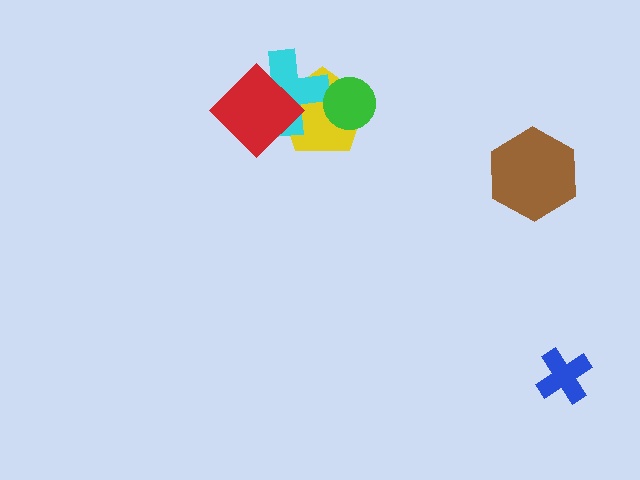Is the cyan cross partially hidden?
Yes, it is partially covered by another shape.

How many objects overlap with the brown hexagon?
0 objects overlap with the brown hexagon.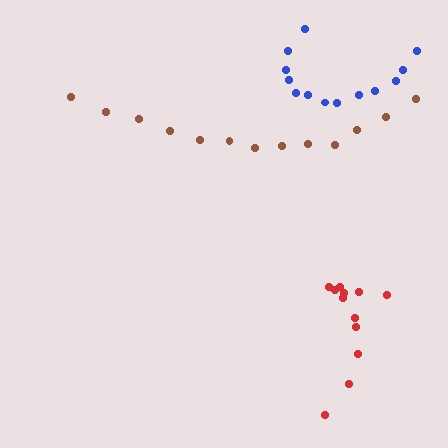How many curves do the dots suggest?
There are 3 distinct paths.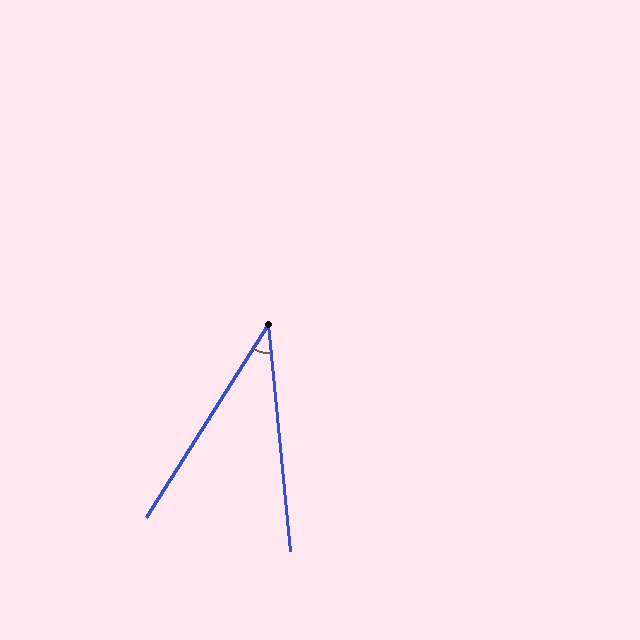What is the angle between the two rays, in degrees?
Approximately 38 degrees.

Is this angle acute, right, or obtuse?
It is acute.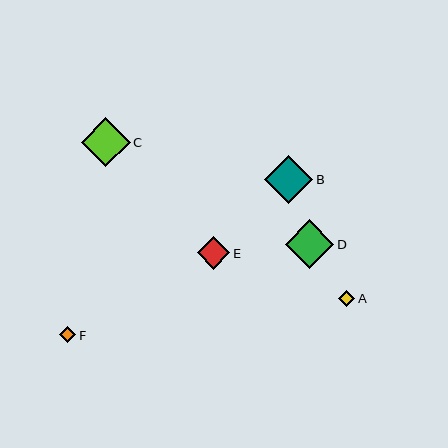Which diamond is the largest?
Diamond D is the largest with a size of approximately 49 pixels.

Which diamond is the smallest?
Diamond F is the smallest with a size of approximately 16 pixels.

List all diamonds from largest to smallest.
From largest to smallest: D, C, B, E, A, F.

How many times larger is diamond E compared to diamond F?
Diamond E is approximately 2.0 times the size of diamond F.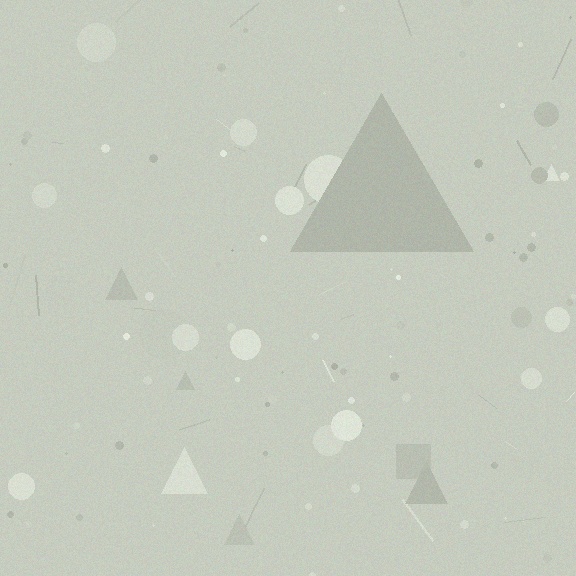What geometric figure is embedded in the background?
A triangle is embedded in the background.